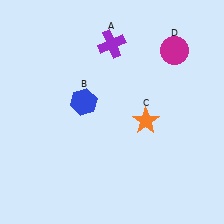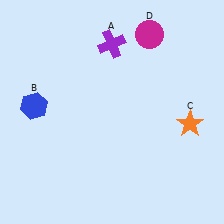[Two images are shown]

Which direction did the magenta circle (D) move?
The magenta circle (D) moved left.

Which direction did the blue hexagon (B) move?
The blue hexagon (B) moved left.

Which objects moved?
The objects that moved are: the blue hexagon (B), the orange star (C), the magenta circle (D).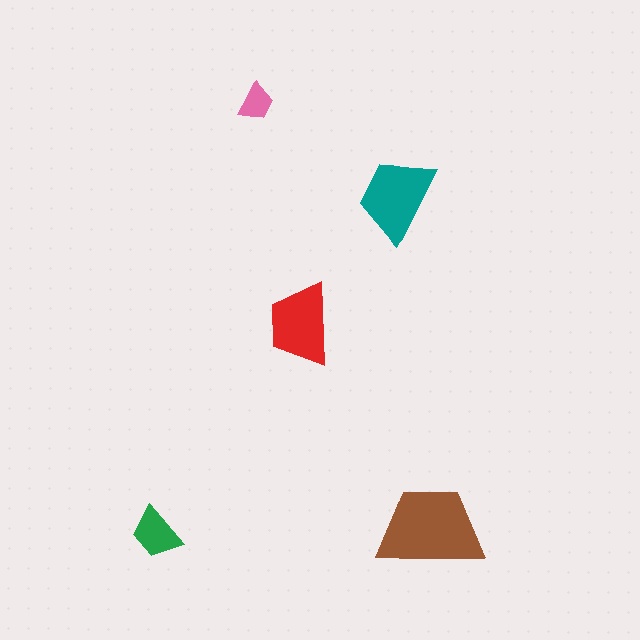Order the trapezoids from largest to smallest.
the brown one, the teal one, the red one, the green one, the pink one.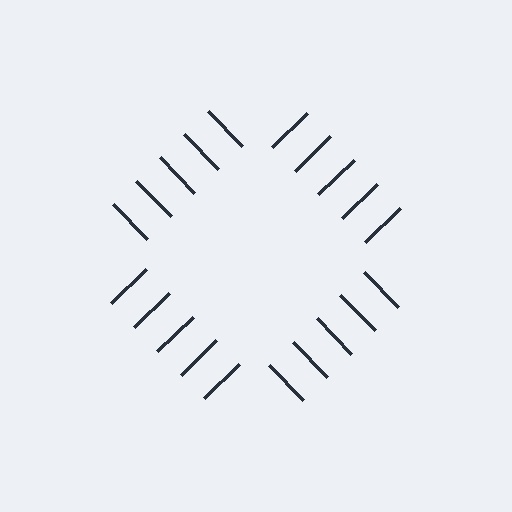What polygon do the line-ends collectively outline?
An illusory square — the line segments terminate on its edges but no continuous stroke is drawn.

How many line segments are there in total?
20 — 5 along each of the 4 edges.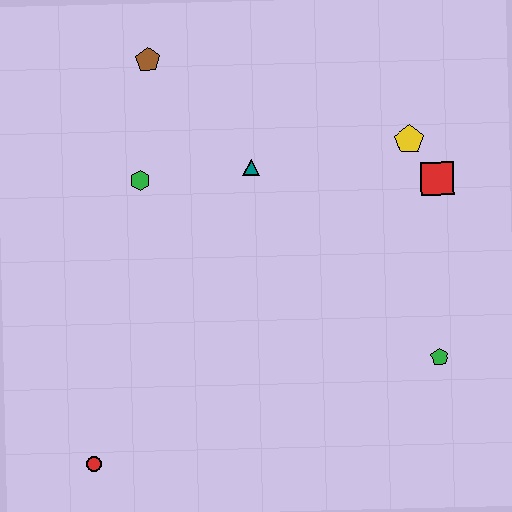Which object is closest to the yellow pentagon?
The red square is closest to the yellow pentagon.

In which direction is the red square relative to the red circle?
The red square is to the right of the red circle.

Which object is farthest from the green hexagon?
The green pentagon is farthest from the green hexagon.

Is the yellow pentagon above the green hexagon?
Yes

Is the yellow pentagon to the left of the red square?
Yes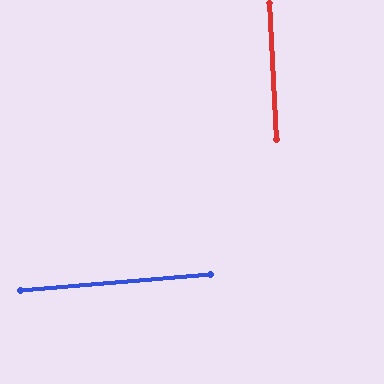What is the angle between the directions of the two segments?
Approximately 88 degrees.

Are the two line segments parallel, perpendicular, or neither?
Perpendicular — they meet at approximately 88°.